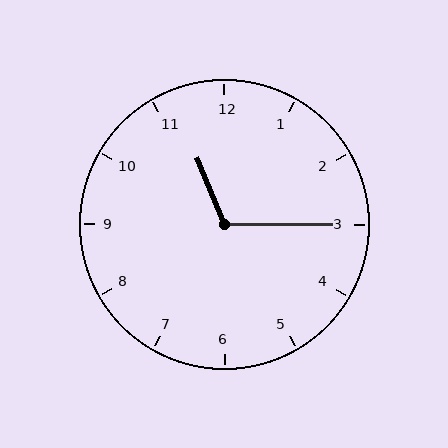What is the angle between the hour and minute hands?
Approximately 112 degrees.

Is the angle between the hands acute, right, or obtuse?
It is obtuse.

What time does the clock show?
11:15.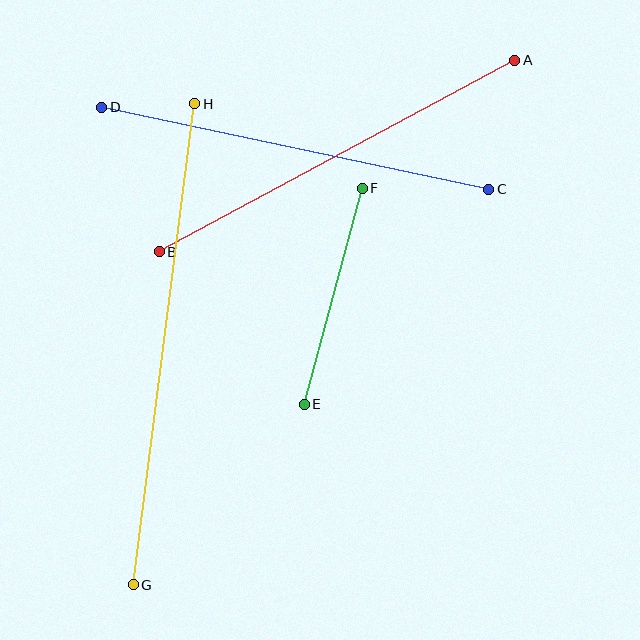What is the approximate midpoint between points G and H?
The midpoint is at approximately (164, 344) pixels.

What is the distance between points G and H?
The distance is approximately 485 pixels.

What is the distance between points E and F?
The distance is approximately 224 pixels.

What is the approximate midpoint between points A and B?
The midpoint is at approximately (337, 156) pixels.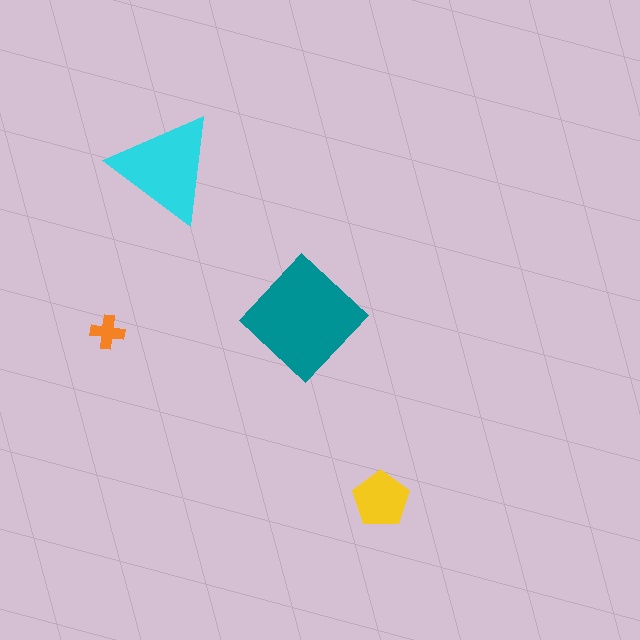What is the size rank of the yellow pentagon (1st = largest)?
3rd.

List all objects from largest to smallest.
The teal diamond, the cyan triangle, the yellow pentagon, the orange cross.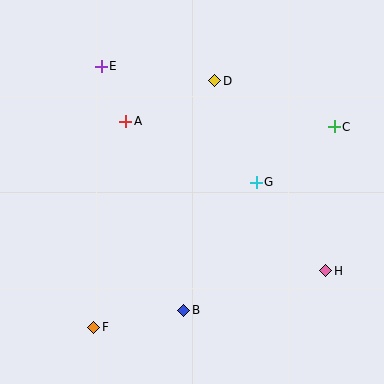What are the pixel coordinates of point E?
Point E is at (101, 66).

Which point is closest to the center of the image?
Point G at (256, 182) is closest to the center.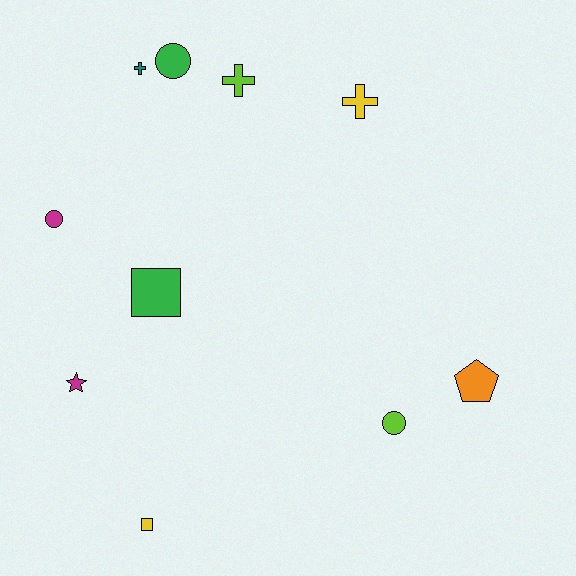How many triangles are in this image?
There are no triangles.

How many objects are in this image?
There are 10 objects.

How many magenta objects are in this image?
There are 2 magenta objects.